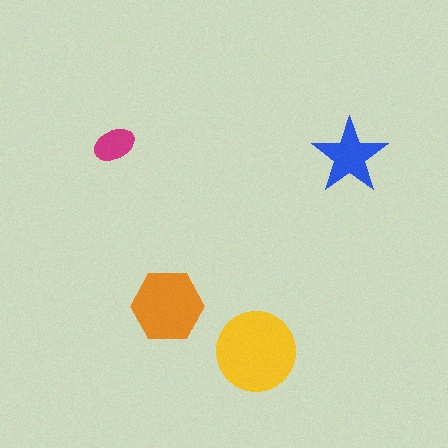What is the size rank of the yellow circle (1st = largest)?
1st.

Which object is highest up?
The magenta ellipse is topmost.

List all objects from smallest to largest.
The magenta ellipse, the blue star, the orange hexagon, the yellow circle.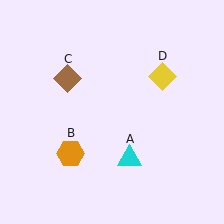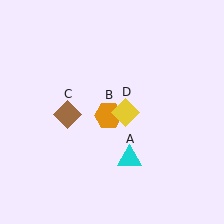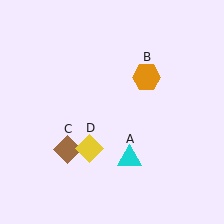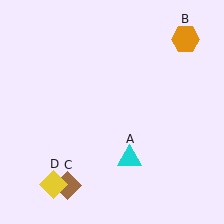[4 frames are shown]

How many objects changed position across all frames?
3 objects changed position: orange hexagon (object B), brown diamond (object C), yellow diamond (object D).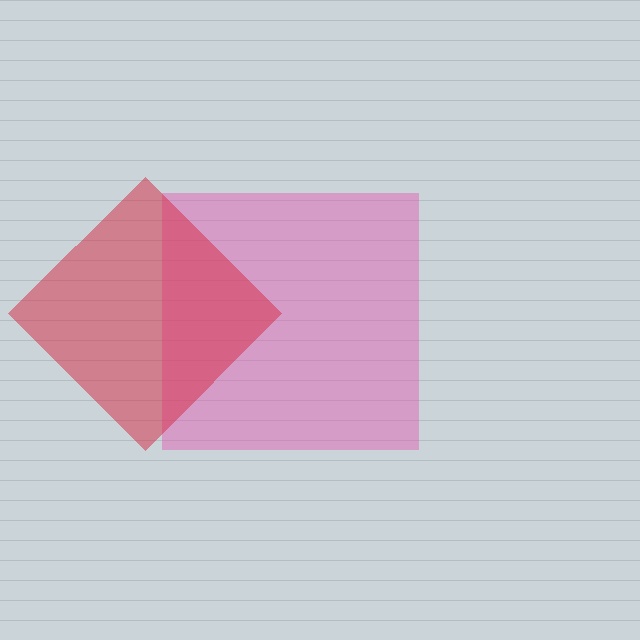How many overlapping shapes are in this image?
There are 2 overlapping shapes in the image.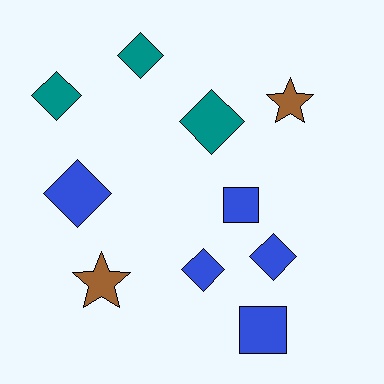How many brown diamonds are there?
There are no brown diamonds.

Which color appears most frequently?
Blue, with 5 objects.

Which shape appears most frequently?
Diamond, with 6 objects.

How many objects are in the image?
There are 10 objects.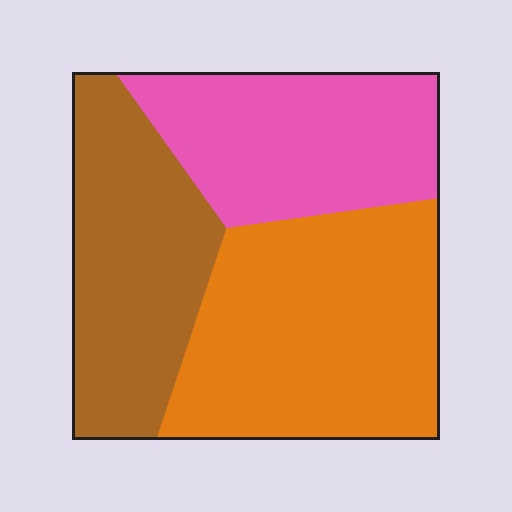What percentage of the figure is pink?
Pink takes up about one quarter (1/4) of the figure.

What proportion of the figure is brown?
Brown takes up about one third (1/3) of the figure.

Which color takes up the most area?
Orange, at roughly 40%.